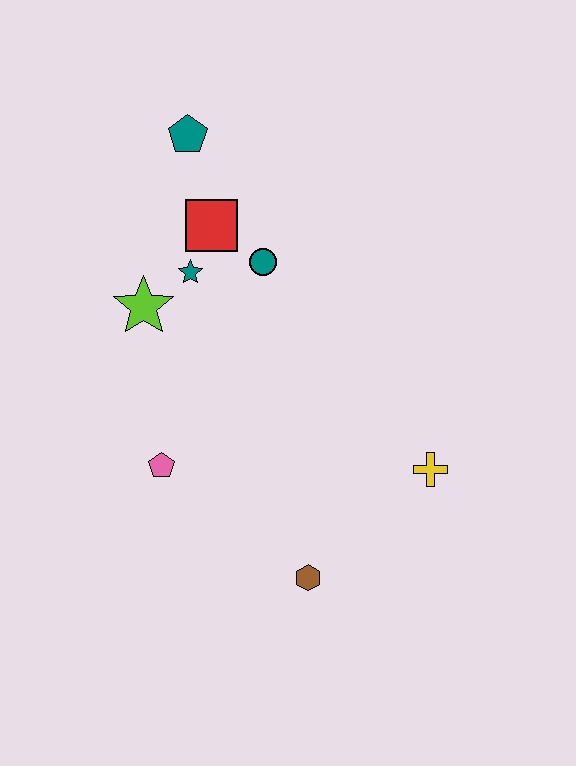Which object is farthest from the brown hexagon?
The teal pentagon is farthest from the brown hexagon.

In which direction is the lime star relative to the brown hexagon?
The lime star is above the brown hexagon.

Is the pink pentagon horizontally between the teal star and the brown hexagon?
No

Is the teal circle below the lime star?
No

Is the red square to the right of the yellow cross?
No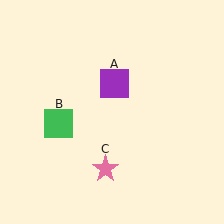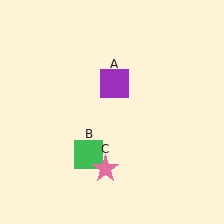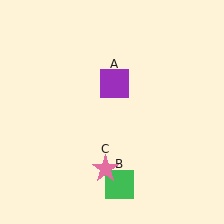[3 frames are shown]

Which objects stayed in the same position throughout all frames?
Purple square (object A) and pink star (object C) remained stationary.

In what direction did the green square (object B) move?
The green square (object B) moved down and to the right.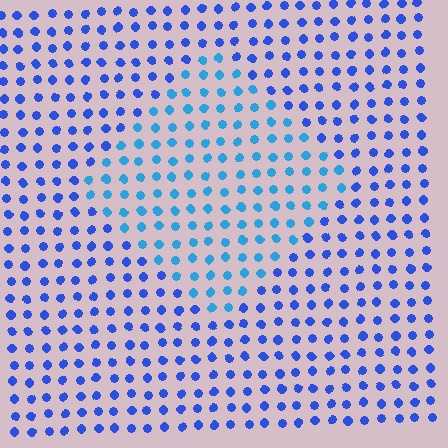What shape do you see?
I see a diamond.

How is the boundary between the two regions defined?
The boundary is defined purely by a slight shift in hue (about 28 degrees). Spacing, size, and orientation are identical on both sides.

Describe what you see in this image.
The image is filled with small blue elements in a uniform arrangement. A diamond-shaped region is visible where the elements are tinted to a slightly different hue, forming a subtle color boundary.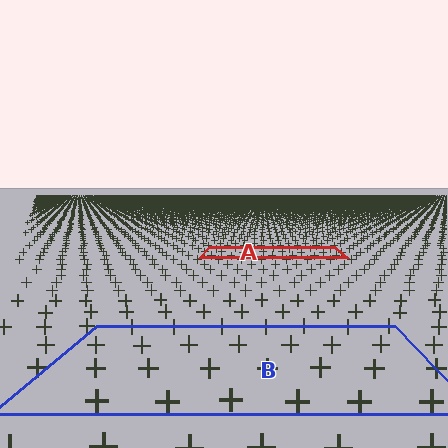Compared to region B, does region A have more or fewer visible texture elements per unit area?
Region A has more texture elements per unit area — they are packed more densely because it is farther away.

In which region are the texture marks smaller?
The texture marks are smaller in region A, because it is farther away.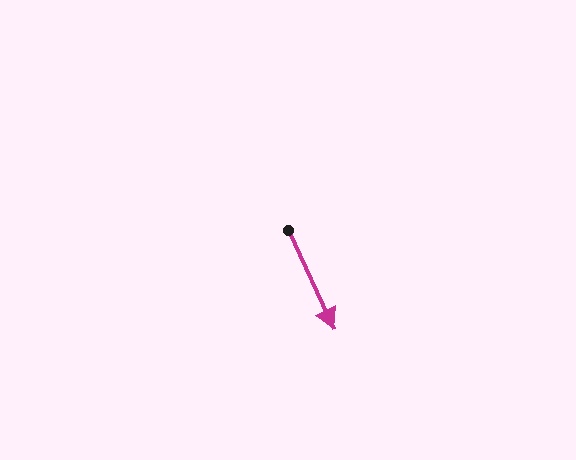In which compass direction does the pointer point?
Southeast.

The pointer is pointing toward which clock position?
Roughly 5 o'clock.